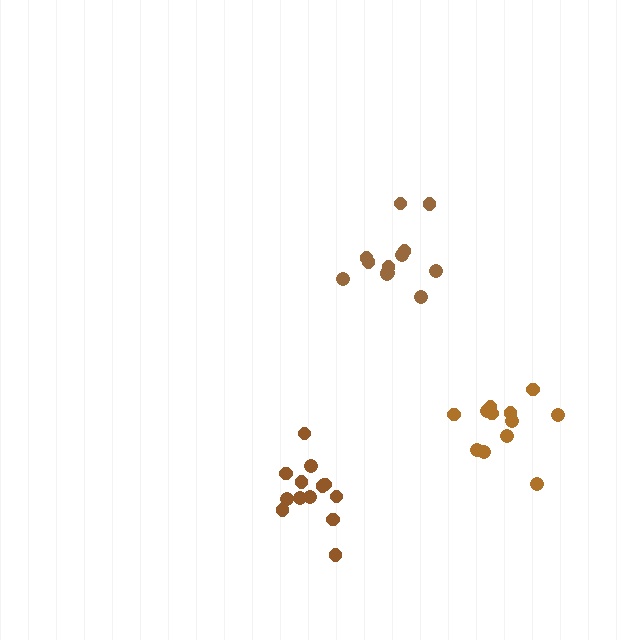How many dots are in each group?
Group 1: 14 dots, Group 2: 12 dots, Group 3: 13 dots (39 total).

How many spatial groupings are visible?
There are 3 spatial groupings.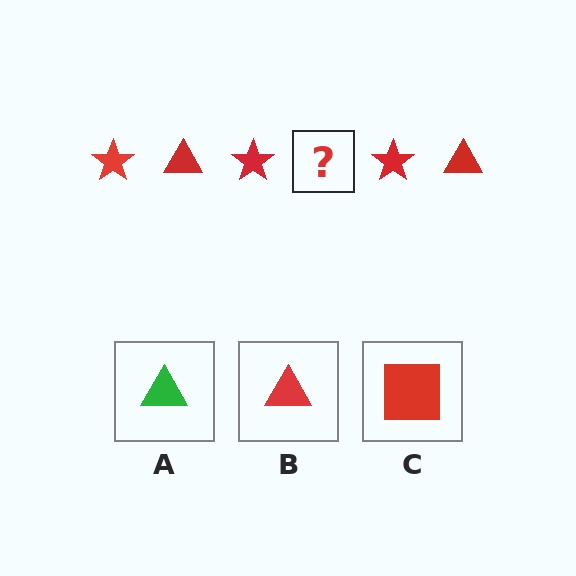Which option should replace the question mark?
Option B.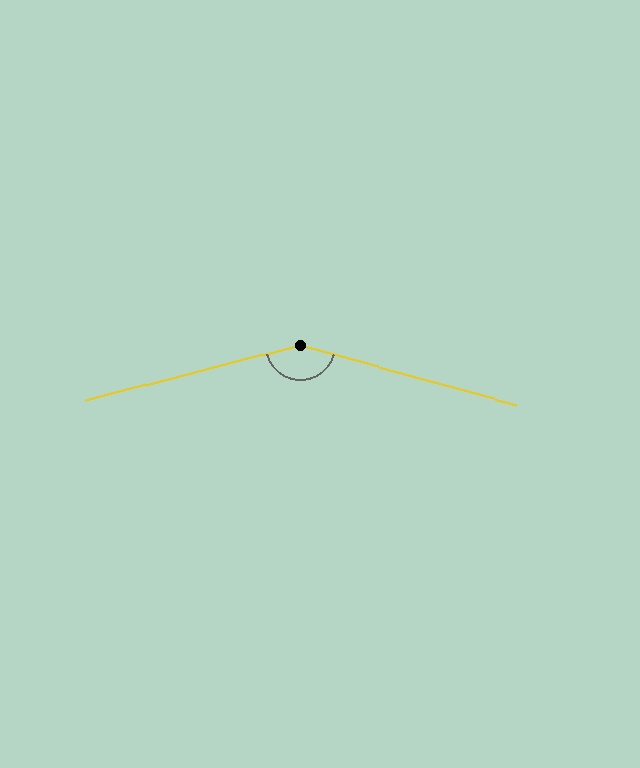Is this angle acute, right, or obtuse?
It is obtuse.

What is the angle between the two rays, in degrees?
Approximately 150 degrees.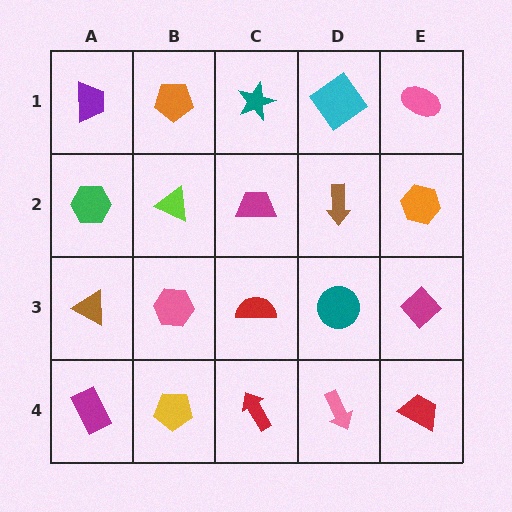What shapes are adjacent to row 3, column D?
A brown arrow (row 2, column D), a pink arrow (row 4, column D), a red semicircle (row 3, column C), a magenta diamond (row 3, column E).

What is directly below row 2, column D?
A teal circle.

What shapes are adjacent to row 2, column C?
A teal star (row 1, column C), a red semicircle (row 3, column C), a lime triangle (row 2, column B), a brown arrow (row 2, column D).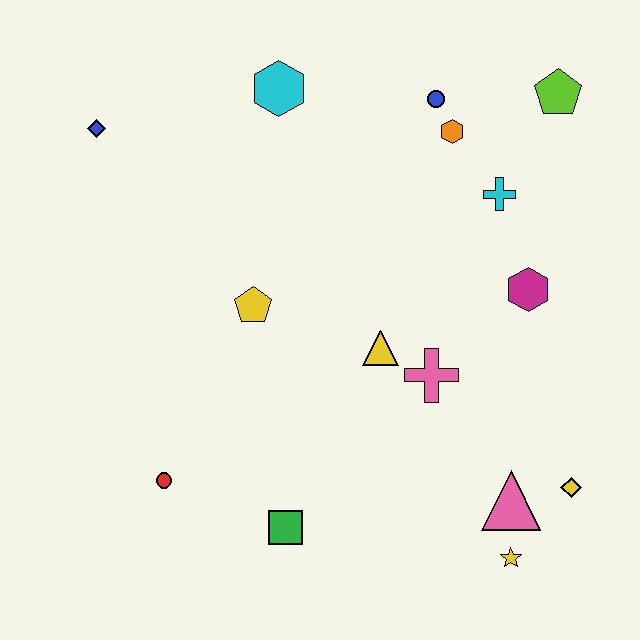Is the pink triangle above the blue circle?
No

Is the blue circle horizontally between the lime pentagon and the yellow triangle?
Yes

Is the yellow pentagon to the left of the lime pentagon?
Yes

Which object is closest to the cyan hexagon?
The blue circle is closest to the cyan hexagon.